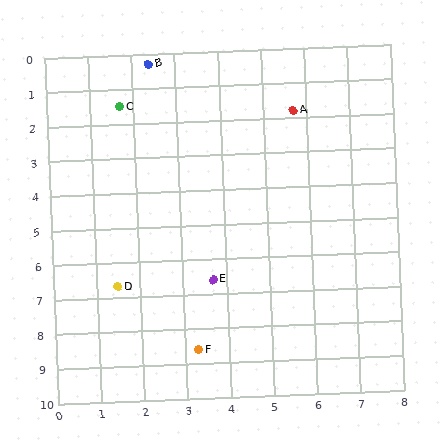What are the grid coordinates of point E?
Point E is at approximately (3.7, 6.6).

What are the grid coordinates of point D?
Point D is at approximately (1.5, 6.7).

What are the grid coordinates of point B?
Point B is at approximately (2.4, 0.3).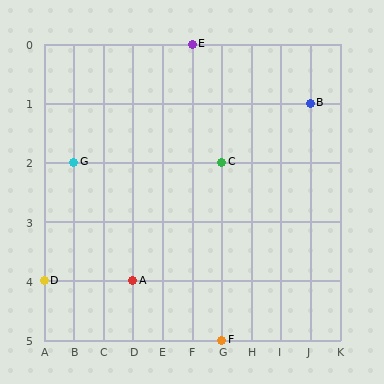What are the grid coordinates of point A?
Point A is at grid coordinates (D, 4).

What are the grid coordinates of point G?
Point G is at grid coordinates (B, 2).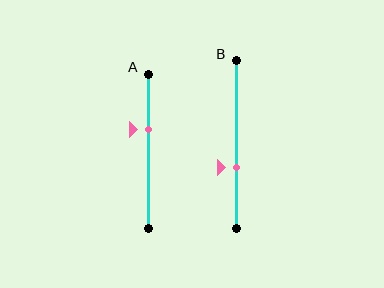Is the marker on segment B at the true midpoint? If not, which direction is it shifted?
No, the marker on segment B is shifted downward by about 14% of the segment length.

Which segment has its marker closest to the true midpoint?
Segment A has its marker closest to the true midpoint.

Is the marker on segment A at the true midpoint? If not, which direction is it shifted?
No, the marker on segment A is shifted upward by about 14% of the segment length.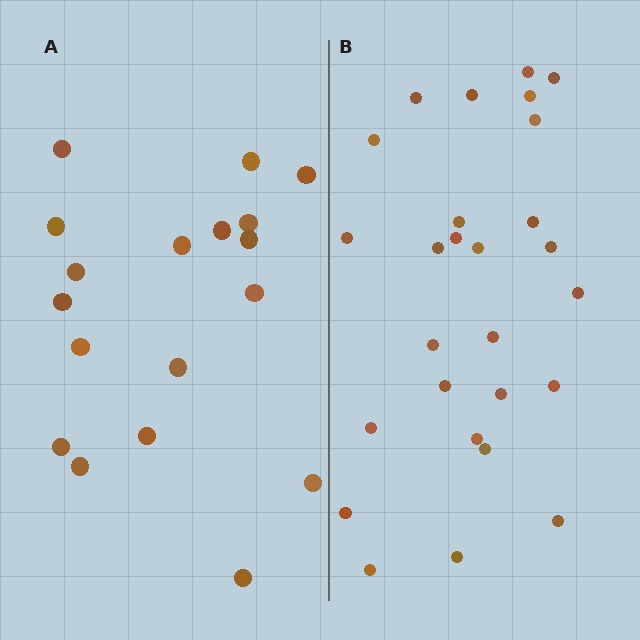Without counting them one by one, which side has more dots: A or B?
Region B (the right region) has more dots.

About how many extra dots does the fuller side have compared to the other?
Region B has roughly 8 or so more dots than region A.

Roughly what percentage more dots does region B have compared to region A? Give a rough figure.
About 50% more.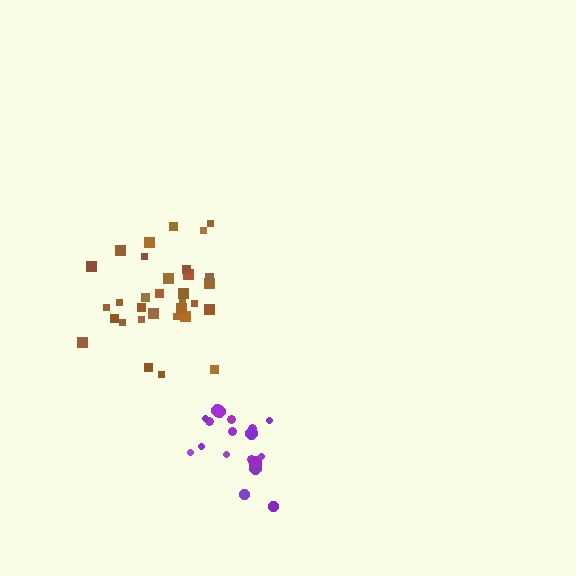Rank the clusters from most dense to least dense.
purple, brown.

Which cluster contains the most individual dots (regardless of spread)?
Brown (32).